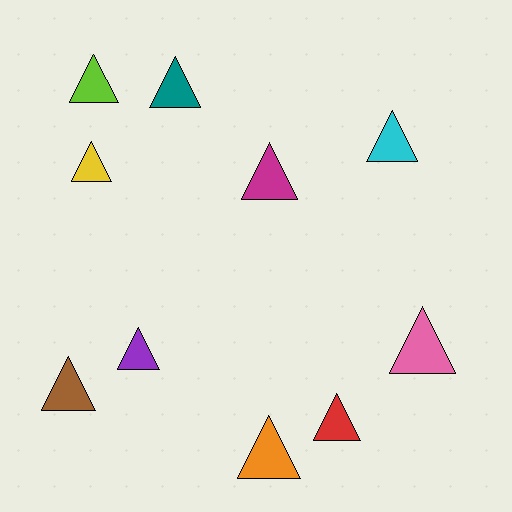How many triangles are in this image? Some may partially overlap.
There are 10 triangles.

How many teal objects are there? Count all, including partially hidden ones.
There is 1 teal object.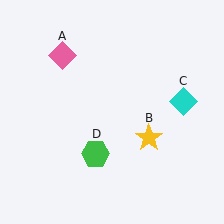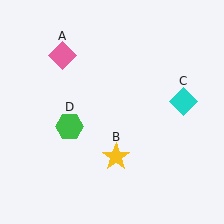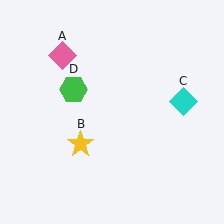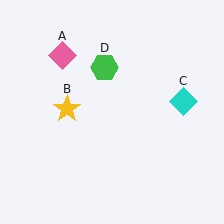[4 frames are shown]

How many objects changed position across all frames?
2 objects changed position: yellow star (object B), green hexagon (object D).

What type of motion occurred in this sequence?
The yellow star (object B), green hexagon (object D) rotated clockwise around the center of the scene.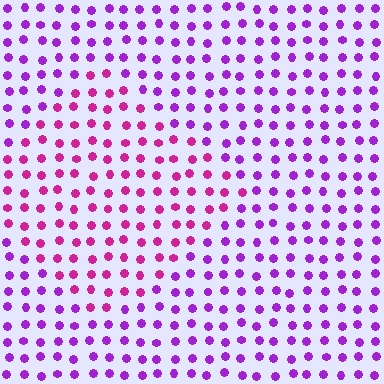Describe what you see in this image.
The image is filled with small purple elements in a uniform arrangement. A diamond-shaped region is visible where the elements are tinted to a slightly different hue, forming a subtle color boundary.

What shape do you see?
I see a diamond.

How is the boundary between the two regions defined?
The boundary is defined purely by a slight shift in hue (about 35 degrees). Spacing, size, and orientation are identical on both sides.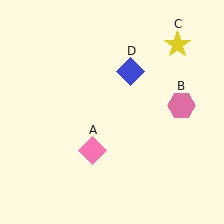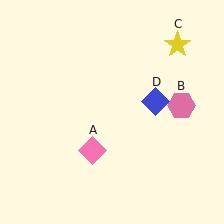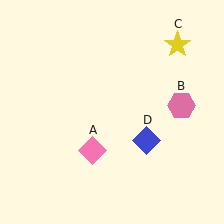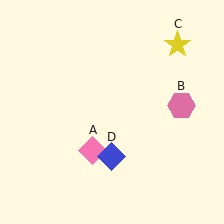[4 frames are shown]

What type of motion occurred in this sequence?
The blue diamond (object D) rotated clockwise around the center of the scene.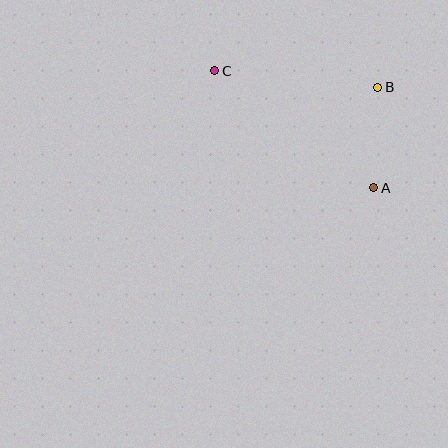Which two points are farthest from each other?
Points A and C are farthest from each other.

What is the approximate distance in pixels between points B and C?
The distance between B and C is approximately 164 pixels.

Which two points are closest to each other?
Points A and B are closest to each other.